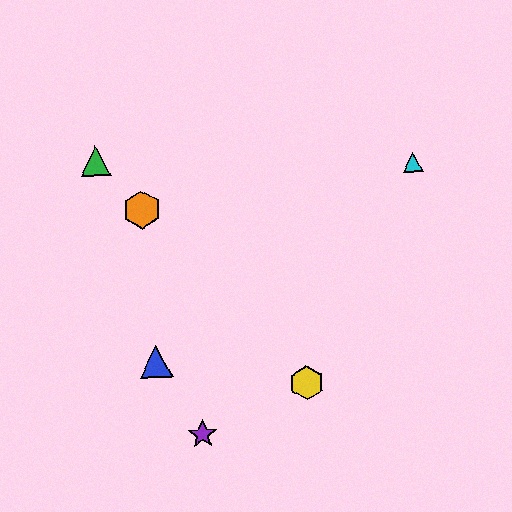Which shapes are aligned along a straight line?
The red star, the green triangle, the yellow hexagon, the orange hexagon are aligned along a straight line.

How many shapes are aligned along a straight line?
4 shapes (the red star, the green triangle, the yellow hexagon, the orange hexagon) are aligned along a straight line.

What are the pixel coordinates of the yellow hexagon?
The yellow hexagon is at (307, 383).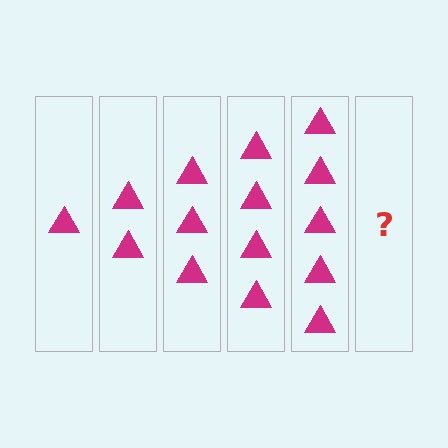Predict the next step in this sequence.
The next step is 6 triangles.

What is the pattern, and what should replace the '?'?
The pattern is that each step adds one more triangle. The '?' should be 6 triangles.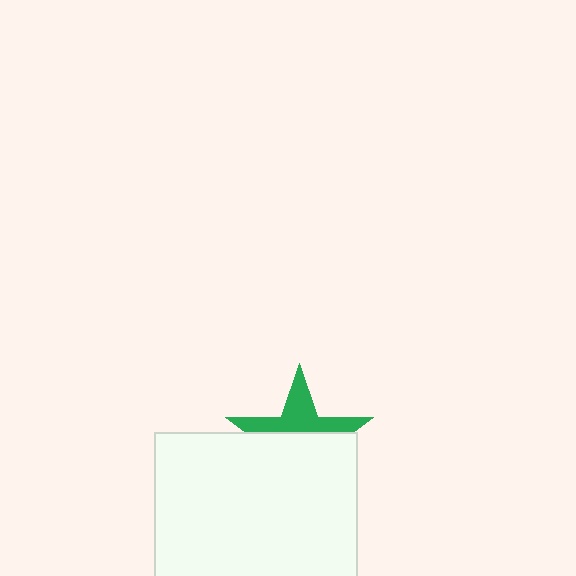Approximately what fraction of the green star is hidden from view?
Roughly 60% of the green star is hidden behind the white square.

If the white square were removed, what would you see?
You would see the complete green star.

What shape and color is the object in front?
The object in front is a white square.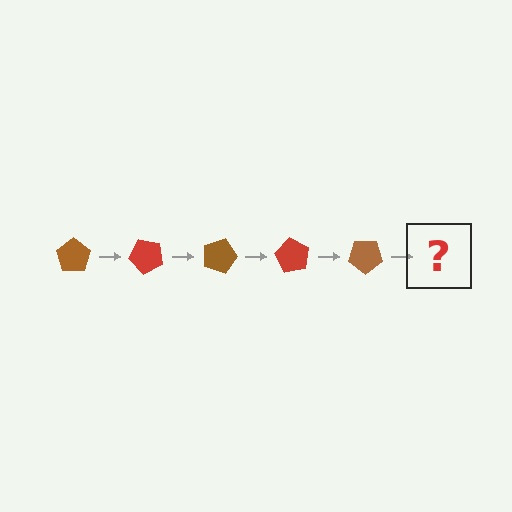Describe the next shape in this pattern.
It should be a red pentagon, rotated 225 degrees from the start.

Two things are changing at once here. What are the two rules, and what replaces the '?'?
The two rules are that it rotates 45 degrees each step and the color cycles through brown and red. The '?' should be a red pentagon, rotated 225 degrees from the start.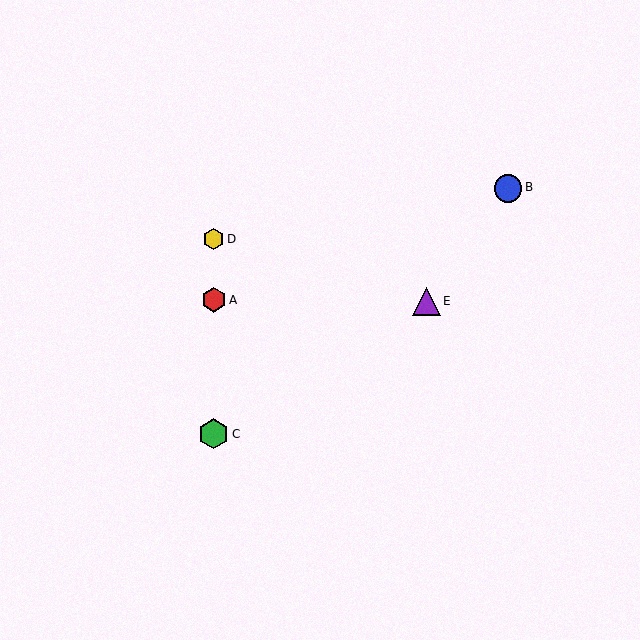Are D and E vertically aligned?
No, D is at x≈214 and E is at x≈426.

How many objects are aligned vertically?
3 objects (A, C, D) are aligned vertically.